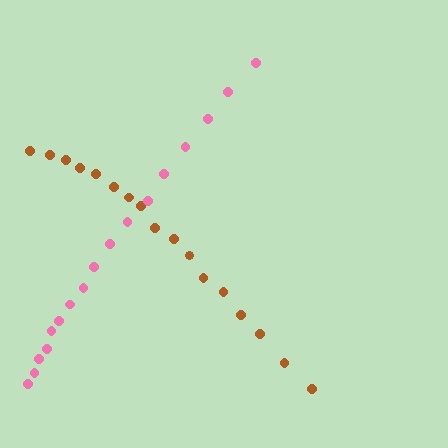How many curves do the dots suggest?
There are 2 distinct paths.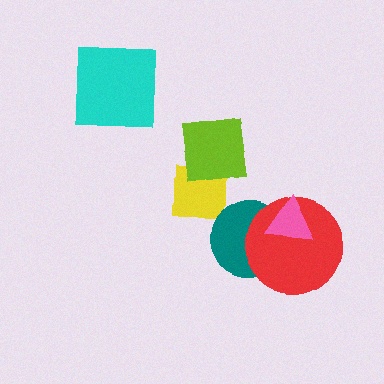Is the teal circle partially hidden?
Yes, it is partially covered by another shape.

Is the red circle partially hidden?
Yes, it is partially covered by another shape.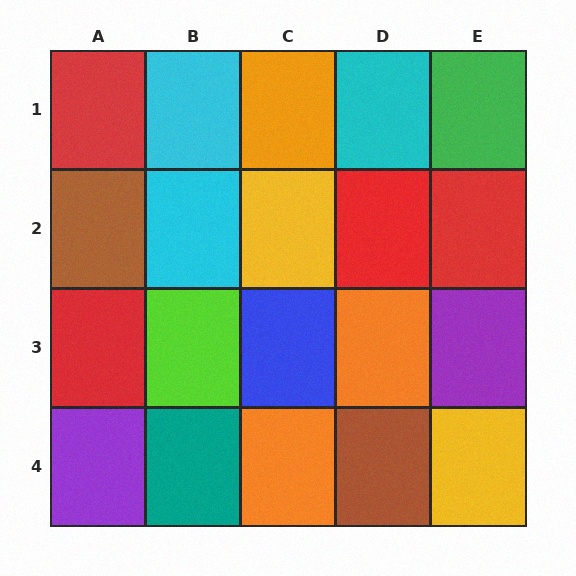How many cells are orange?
3 cells are orange.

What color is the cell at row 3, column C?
Blue.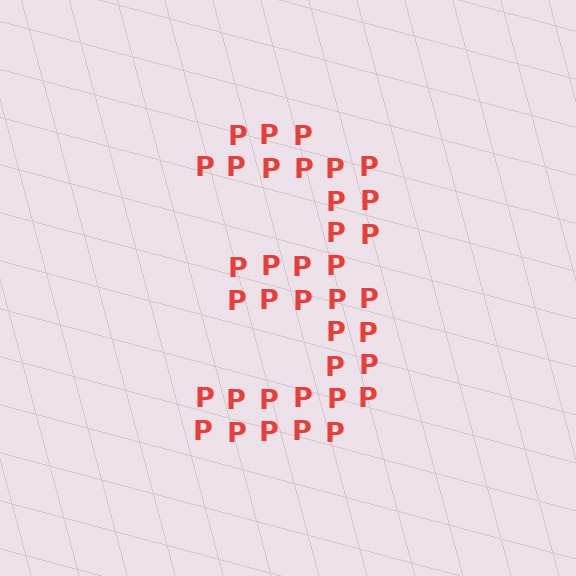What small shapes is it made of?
It is made of small letter P's.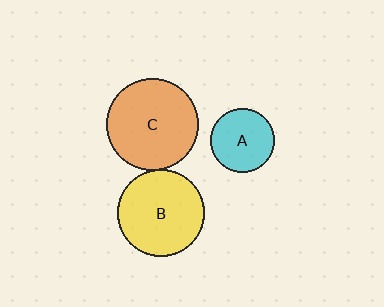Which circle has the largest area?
Circle C (orange).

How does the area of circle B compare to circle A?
Approximately 1.8 times.